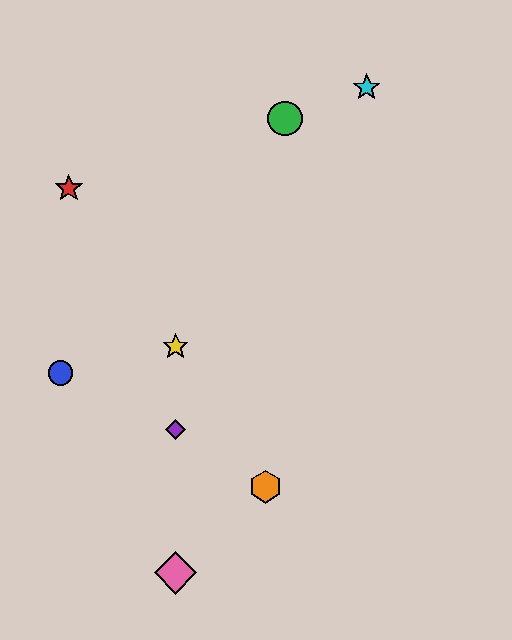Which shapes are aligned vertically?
The yellow star, the purple diamond, the pink diamond are aligned vertically.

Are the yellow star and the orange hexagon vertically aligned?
No, the yellow star is at x≈176 and the orange hexagon is at x≈266.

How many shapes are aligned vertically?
3 shapes (the yellow star, the purple diamond, the pink diamond) are aligned vertically.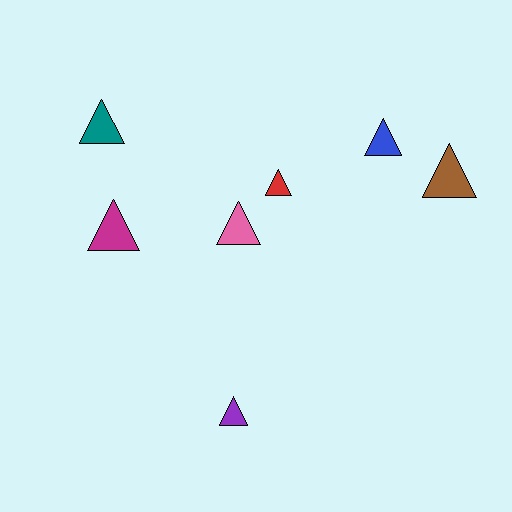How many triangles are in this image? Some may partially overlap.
There are 7 triangles.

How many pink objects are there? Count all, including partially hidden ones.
There is 1 pink object.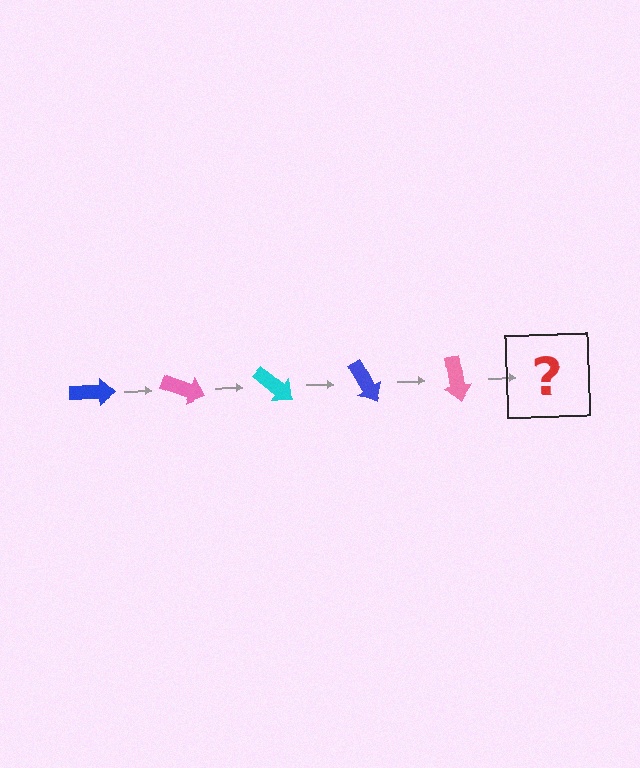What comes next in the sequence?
The next element should be a cyan arrow, rotated 100 degrees from the start.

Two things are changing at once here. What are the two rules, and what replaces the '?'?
The two rules are that it rotates 20 degrees each step and the color cycles through blue, pink, and cyan. The '?' should be a cyan arrow, rotated 100 degrees from the start.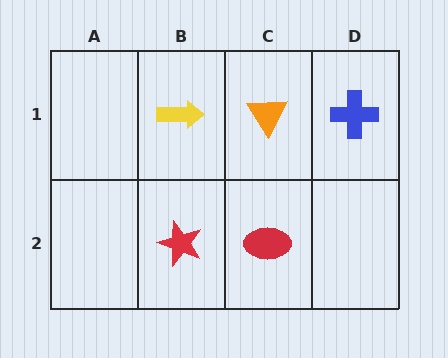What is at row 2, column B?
A red star.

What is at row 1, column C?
An orange triangle.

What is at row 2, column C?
A red ellipse.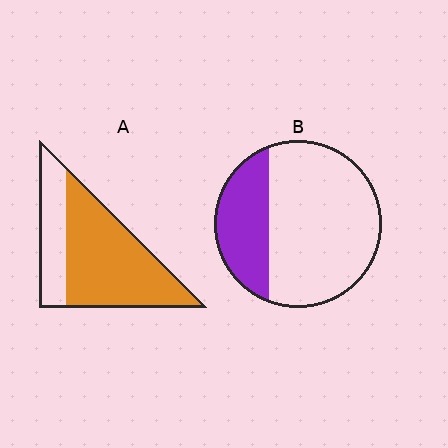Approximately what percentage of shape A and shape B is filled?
A is approximately 70% and B is approximately 30%.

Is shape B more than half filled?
No.